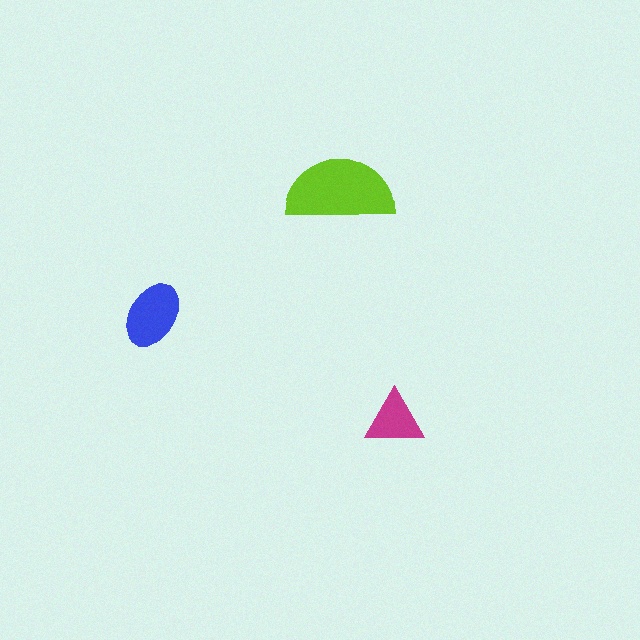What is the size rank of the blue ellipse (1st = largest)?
2nd.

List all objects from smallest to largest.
The magenta triangle, the blue ellipse, the lime semicircle.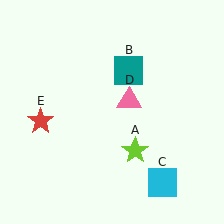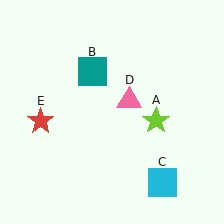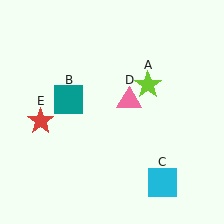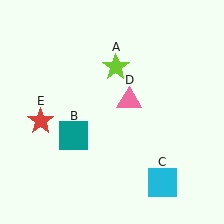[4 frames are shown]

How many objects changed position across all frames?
2 objects changed position: lime star (object A), teal square (object B).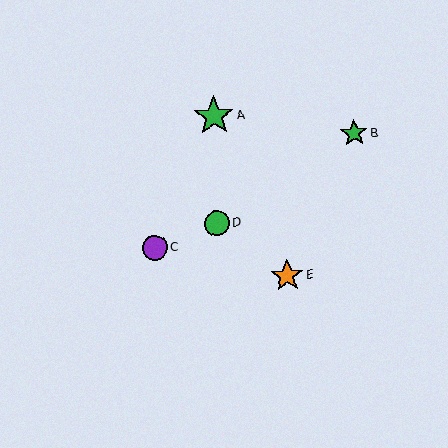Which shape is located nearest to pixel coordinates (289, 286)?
The orange star (labeled E) at (287, 276) is nearest to that location.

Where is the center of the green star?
The center of the green star is at (214, 116).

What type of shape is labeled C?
Shape C is a purple circle.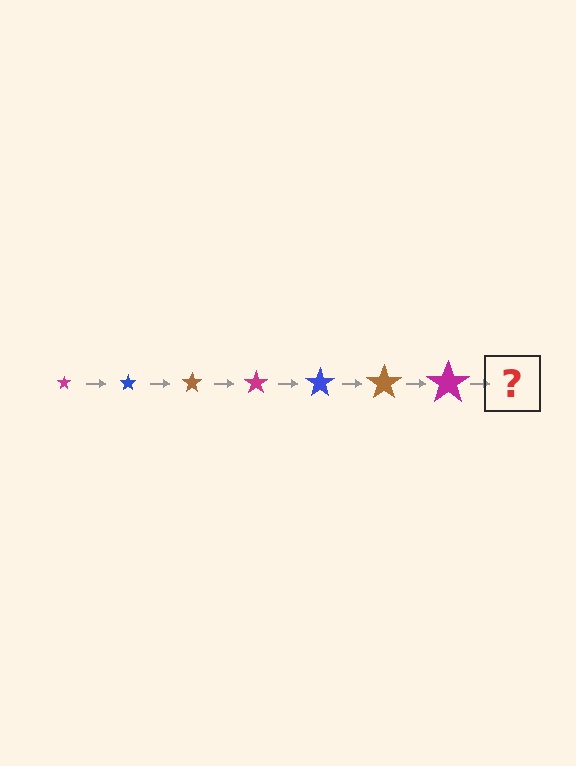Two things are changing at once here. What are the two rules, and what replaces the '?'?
The two rules are that the star grows larger each step and the color cycles through magenta, blue, and brown. The '?' should be a blue star, larger than the previous one.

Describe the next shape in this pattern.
It should be a blue star, larger than the previous one.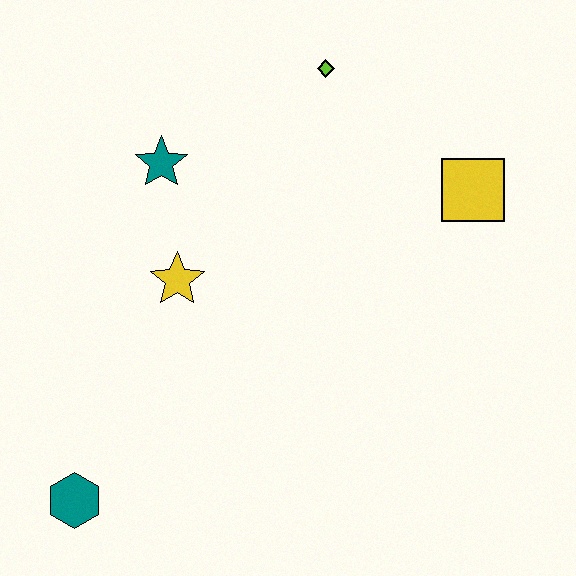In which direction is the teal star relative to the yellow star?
The teal star is above the yellow star.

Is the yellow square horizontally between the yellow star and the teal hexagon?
No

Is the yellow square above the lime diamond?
No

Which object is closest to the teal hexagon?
The yellow star is closest to the teal hexagon.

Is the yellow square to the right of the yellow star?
Yes